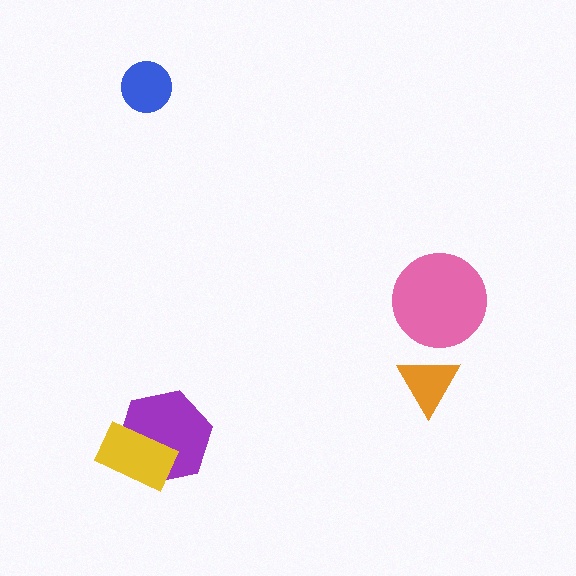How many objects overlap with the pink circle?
0 objects overlap with the pink circle.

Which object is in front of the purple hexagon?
The yellow rectangle is in front of the purple hexagon.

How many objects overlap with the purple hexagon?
1 object overlaps with the purple hexagon.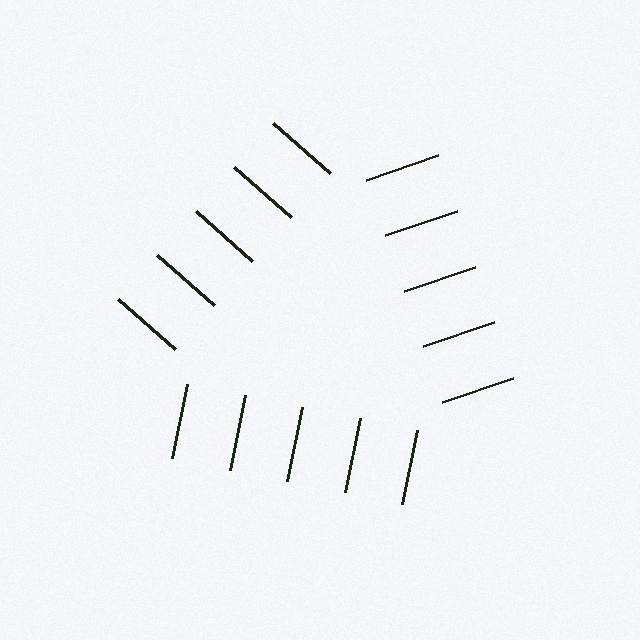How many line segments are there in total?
15 — 5 along each of the 3 edges.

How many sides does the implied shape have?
3 sides — the line-ends trace a triangle.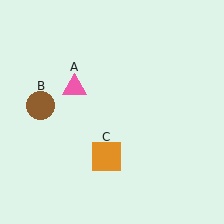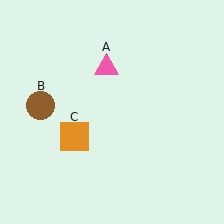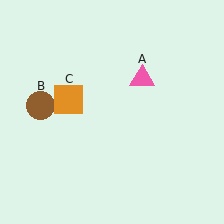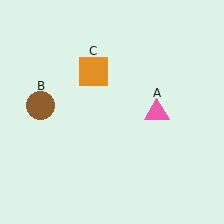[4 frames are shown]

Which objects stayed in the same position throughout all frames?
Brown circle (object B) remained stationary.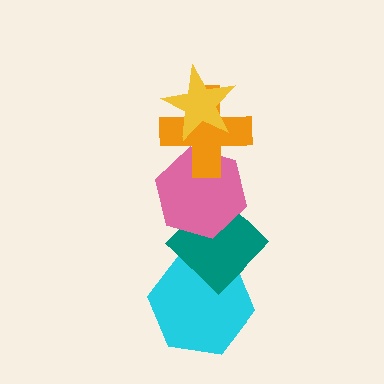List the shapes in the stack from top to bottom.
From top to bottom: the yellow star, the orange cross, the pink hexagon, the teal diamond, the cyan hexagon.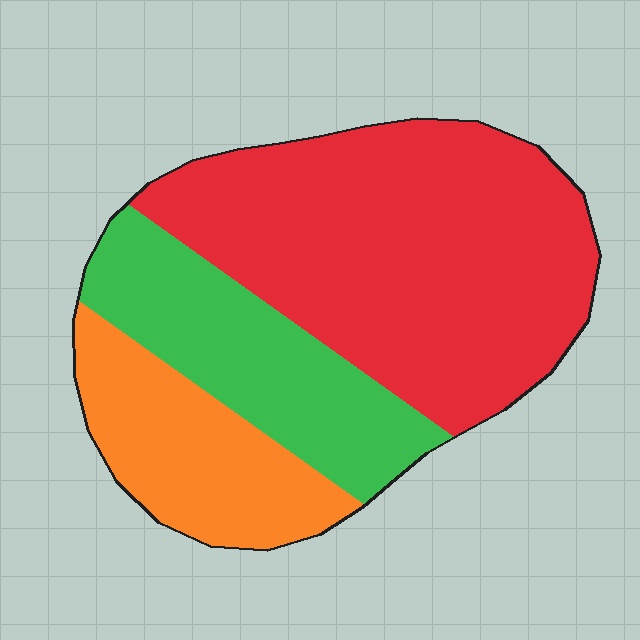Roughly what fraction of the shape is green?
Green covers 25% of the shape.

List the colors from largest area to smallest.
From largest to smallest: red, green, orange.